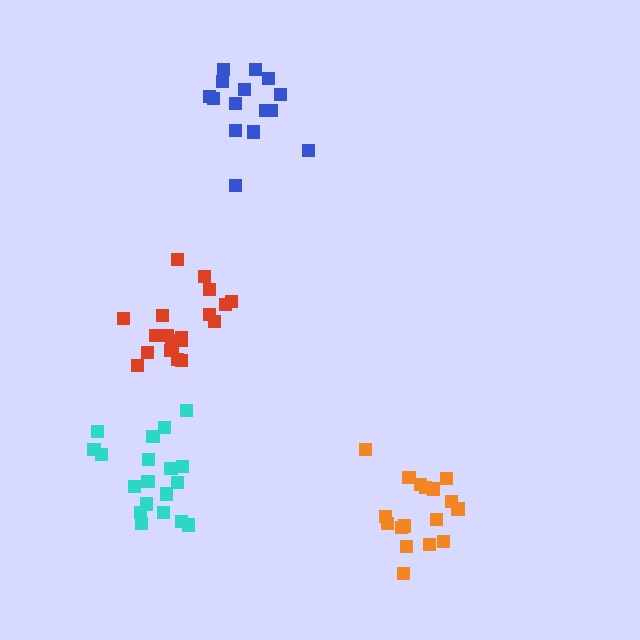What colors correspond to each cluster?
The clusters are colored: cyan, orange, red, blue.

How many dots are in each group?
Group 1: 19 dots, Group 2: 17 dots, Group 3: 19 dots, Group 4: 15 dots (70 total).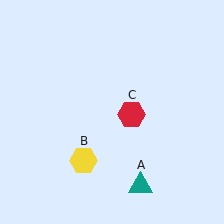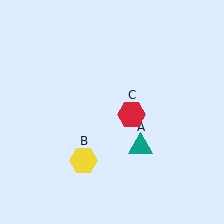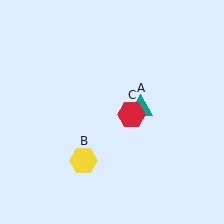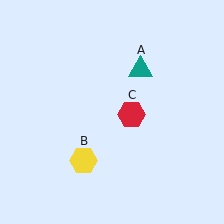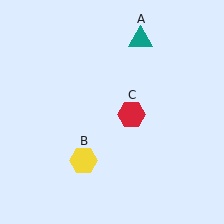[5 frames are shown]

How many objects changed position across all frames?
1 object changed position: teal triangle (object A).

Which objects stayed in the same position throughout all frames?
Yellow hexagon (object B) and red hexagon (object C) remained stationary.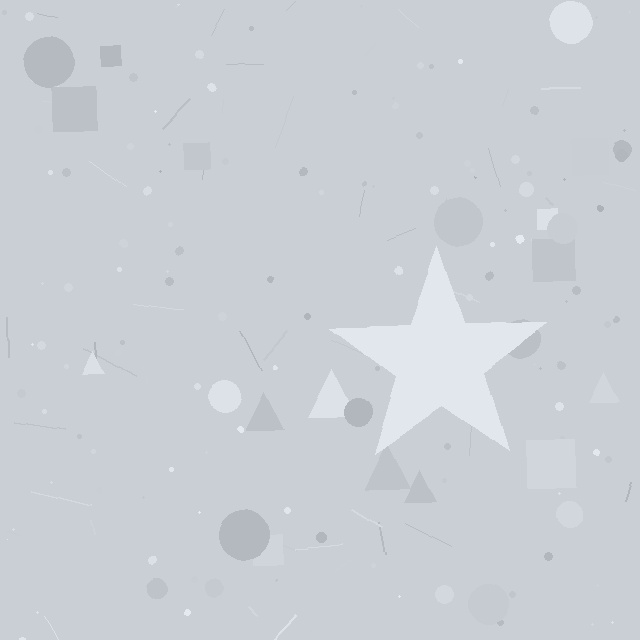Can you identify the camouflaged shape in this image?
The camouflaged shape is a star.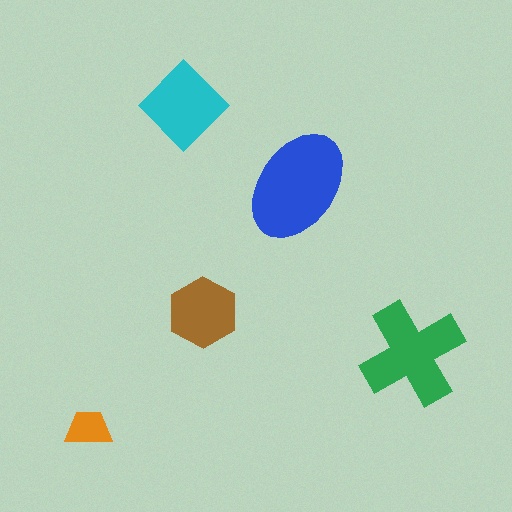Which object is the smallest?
The orange trapezoid.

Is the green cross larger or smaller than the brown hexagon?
Larger.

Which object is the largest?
The blue ellipse.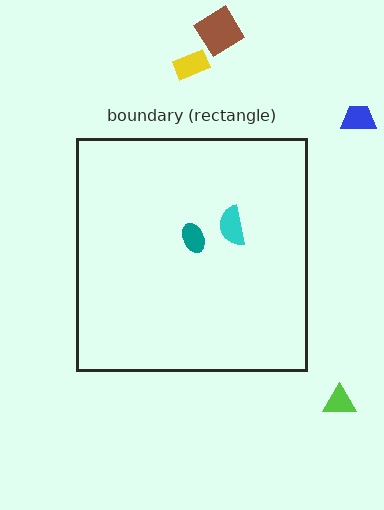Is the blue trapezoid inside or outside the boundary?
Outside.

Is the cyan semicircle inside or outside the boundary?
Inside.